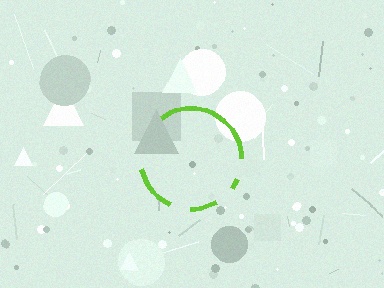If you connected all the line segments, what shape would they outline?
They would outline a circle.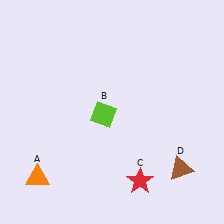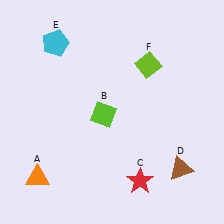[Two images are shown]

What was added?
A cyan pentagon (E), a lime diamond (F) were added in Image 2.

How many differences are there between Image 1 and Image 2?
There are 2 differences between the two images.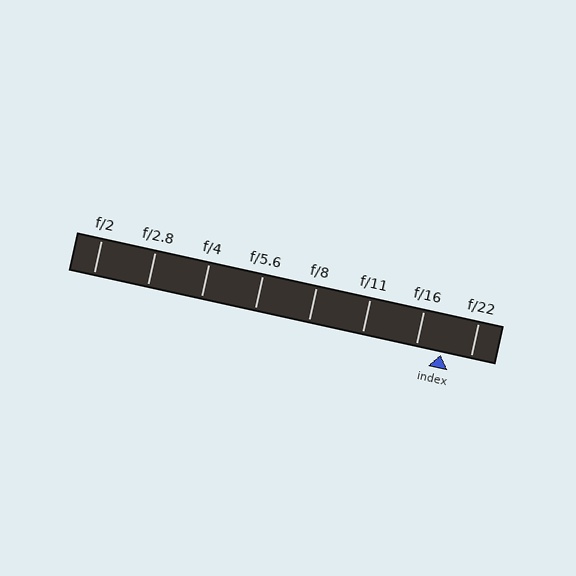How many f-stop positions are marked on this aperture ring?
There are 8 f-stop positions marked.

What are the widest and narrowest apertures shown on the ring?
The widest aperture shown is f/2 and the narrowest is f/22.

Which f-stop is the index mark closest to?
The index mark is closest to f/16.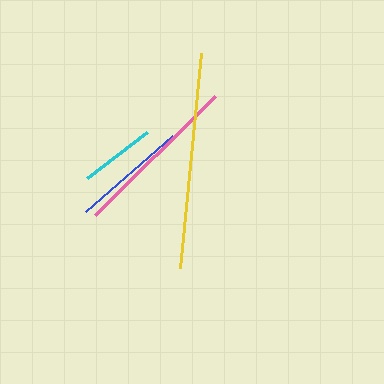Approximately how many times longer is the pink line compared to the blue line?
The pink line is approximately 1.5 times the length of the blue line.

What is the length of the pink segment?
The pink segment is approximately 169 pixels long.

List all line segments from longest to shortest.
From longest to shortest: yellow, pink, blue, cyan.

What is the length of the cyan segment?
The cyan segment is approximately 76 pixels long.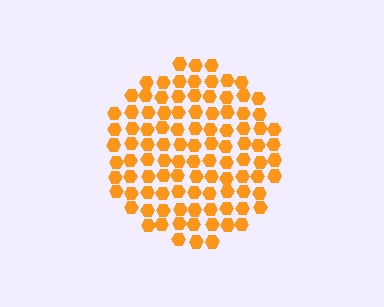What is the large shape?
The large shape is a circle.